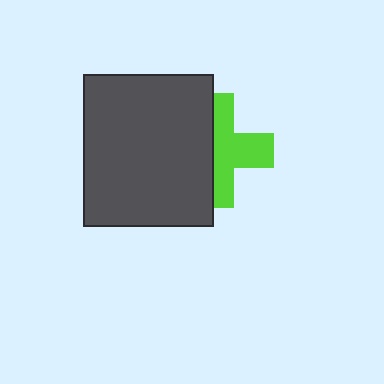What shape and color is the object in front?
The object in front is a dark gray rectangle.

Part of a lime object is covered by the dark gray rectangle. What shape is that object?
It is a cross.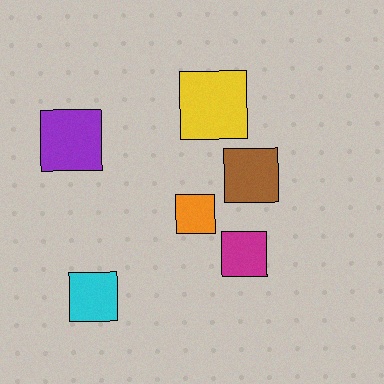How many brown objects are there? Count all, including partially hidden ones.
There is 1 brown object.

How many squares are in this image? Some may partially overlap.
There are 6 squares.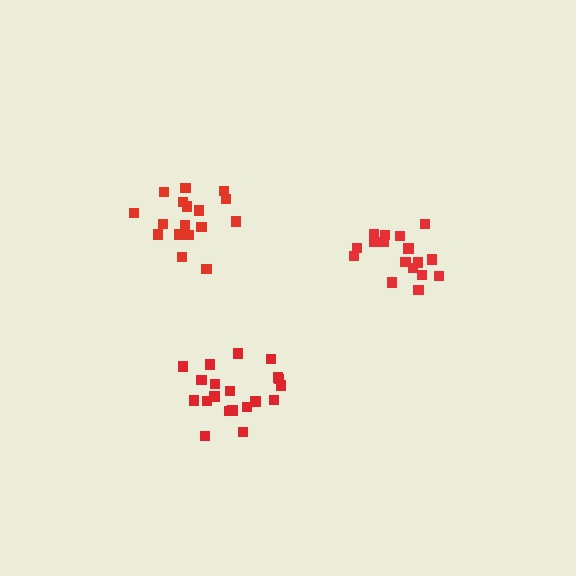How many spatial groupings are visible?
There are 3 spatial groupings.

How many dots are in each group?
Group 1: 17 dots, Group 2: 20 dots, Group 3: 17 dots (54 total).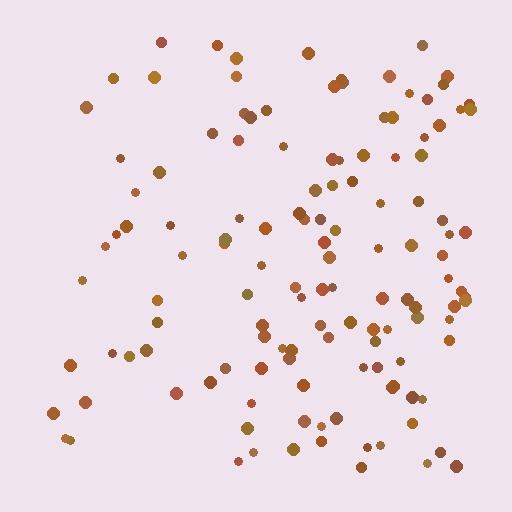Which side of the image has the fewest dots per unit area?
The left.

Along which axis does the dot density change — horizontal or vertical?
Horizontal.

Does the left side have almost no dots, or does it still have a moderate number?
Still a moderate number, just noticeably fewer than the right.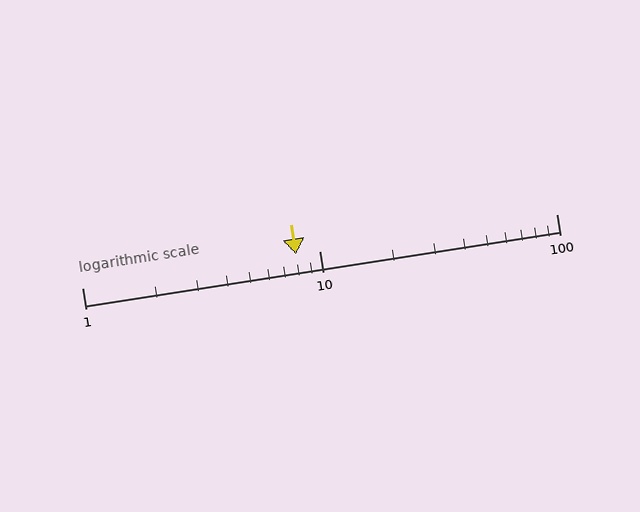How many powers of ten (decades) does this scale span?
The scale spans 2 decades, from 1 to 100.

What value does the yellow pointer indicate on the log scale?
The pointer indicates approximately 8.